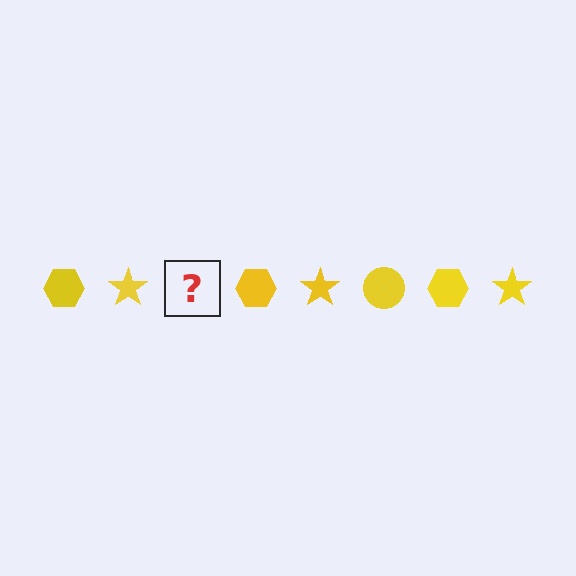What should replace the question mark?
The question mark should be replaced with a yellow circle.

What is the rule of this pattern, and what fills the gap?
The rule is that the pattern cycles through hexagon, star, circle shapes in yellow. The gap should be filled with a yellow circle.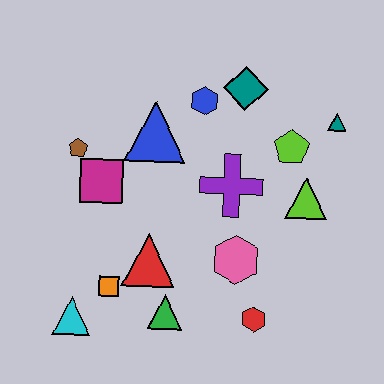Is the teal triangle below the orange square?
No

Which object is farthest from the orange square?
The teal triangle is farthest from the orange square.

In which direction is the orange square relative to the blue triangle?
The orange square is below the blue triangle.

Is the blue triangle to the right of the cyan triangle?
Yes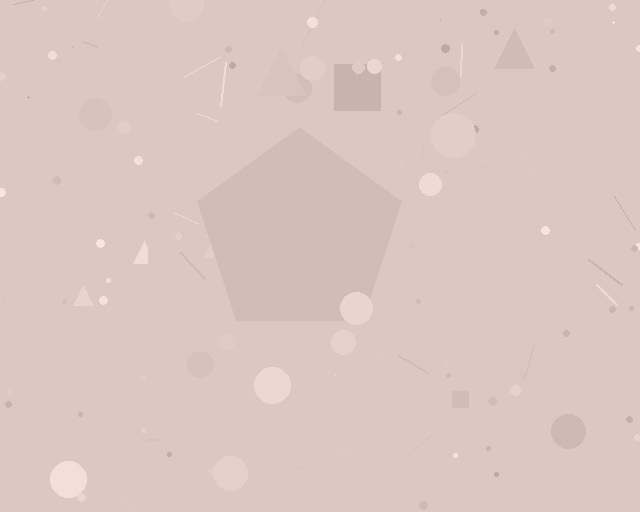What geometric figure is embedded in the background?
A pentagon is embedded in the background.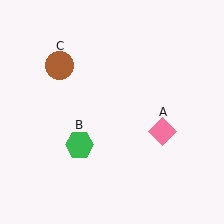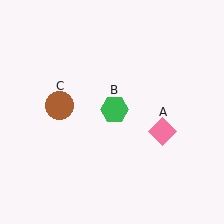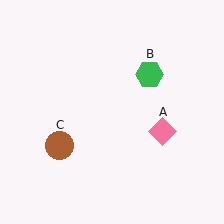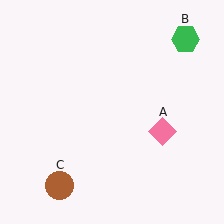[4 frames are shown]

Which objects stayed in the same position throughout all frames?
Pink diamond (object A) remained stationary.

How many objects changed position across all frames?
2 objects changed position: green hexagon (object B), brown circle (object C).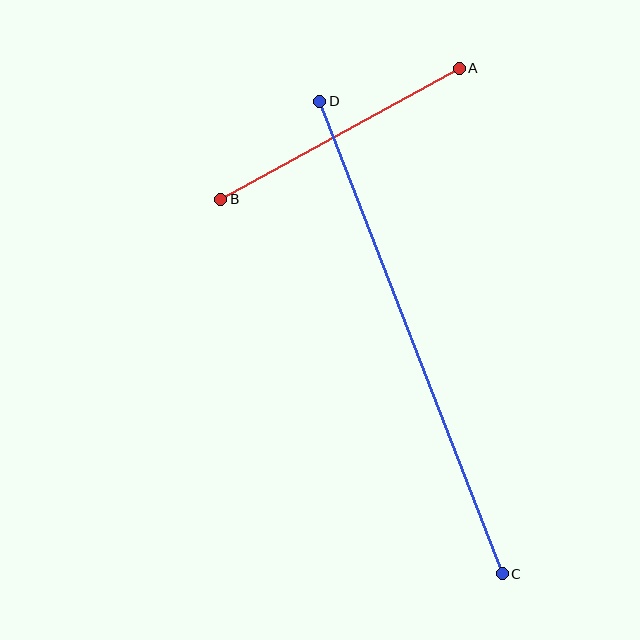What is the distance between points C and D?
The distance is approximately 506 pixels.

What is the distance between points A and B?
The distance is approximately 272 pixels.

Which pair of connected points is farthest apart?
Points C and D are farthest apart.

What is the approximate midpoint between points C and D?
The midpoint is at approximately (411, 337) pixels.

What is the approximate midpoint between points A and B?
The midpoint is at approximately (340, 134) pixels.